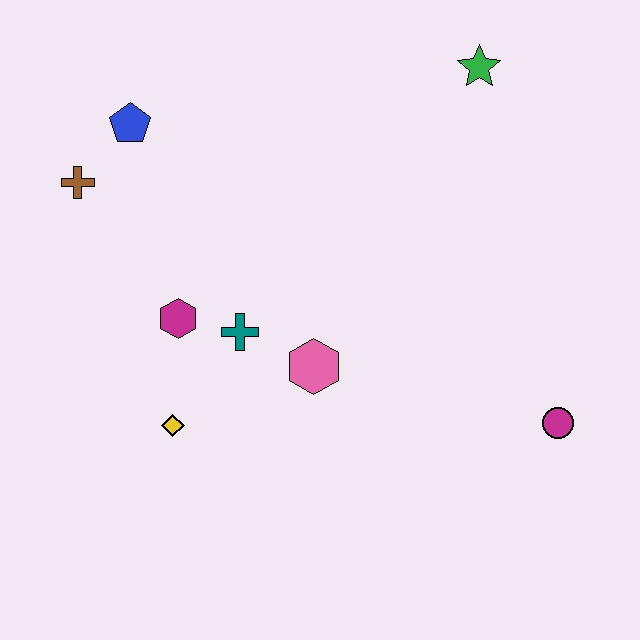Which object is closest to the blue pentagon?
The brown cross is closest to the blue pentagon.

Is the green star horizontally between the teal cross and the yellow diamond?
No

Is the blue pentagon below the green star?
Yes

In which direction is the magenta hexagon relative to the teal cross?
The magenta hexagon is to the left of the teal cross.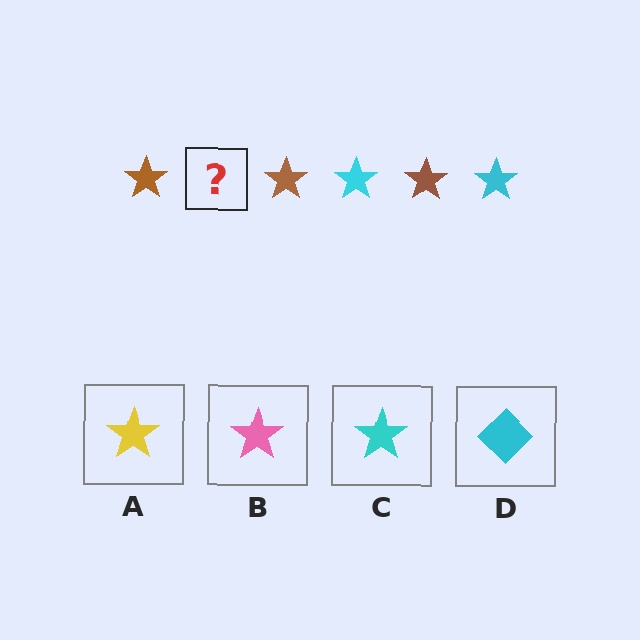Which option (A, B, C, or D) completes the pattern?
C.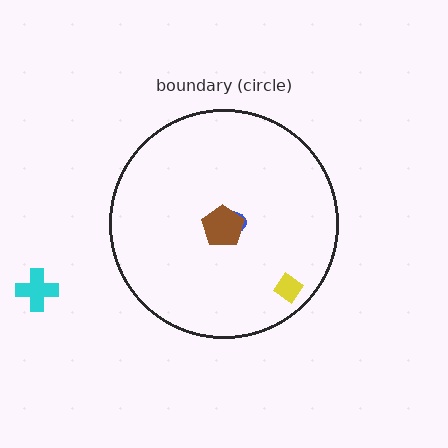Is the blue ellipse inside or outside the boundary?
Inside.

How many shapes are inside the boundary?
3 inside, 1 outside.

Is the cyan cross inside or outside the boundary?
Outside.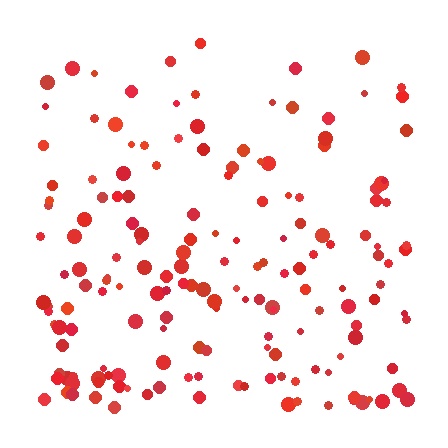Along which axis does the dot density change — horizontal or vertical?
Vertical.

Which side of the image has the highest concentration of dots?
The bottom.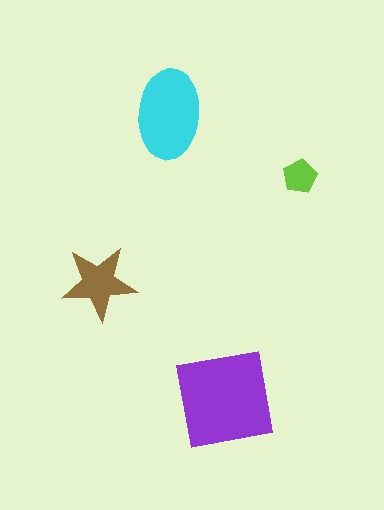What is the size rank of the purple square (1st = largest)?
1st.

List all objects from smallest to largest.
The lime pentagon, the brown star, the cyan ellipse, the purple square.